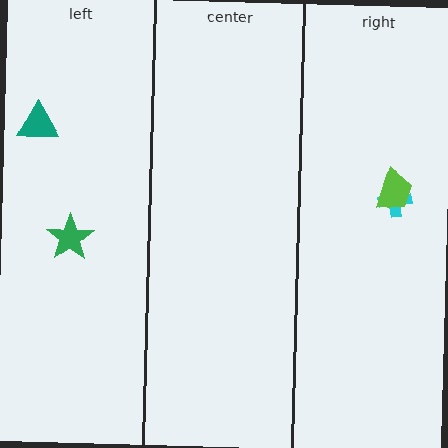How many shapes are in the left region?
2.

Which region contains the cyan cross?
The right region.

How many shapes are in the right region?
2.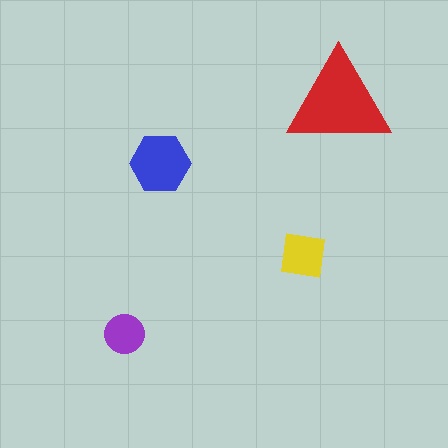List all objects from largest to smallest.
The red triangle, the blue hexagon, the yellow square, the purple circle.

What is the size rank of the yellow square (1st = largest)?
3rd.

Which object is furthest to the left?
The purple circle is leftmost.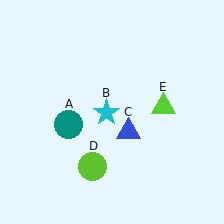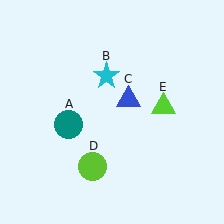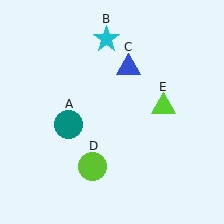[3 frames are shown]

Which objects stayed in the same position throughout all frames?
Teal circle (object A) and lime circle (object D) and lime triangle (object E) remained stationary.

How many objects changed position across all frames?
2 objects changed position: cyan star (object B), blue triangle (object C).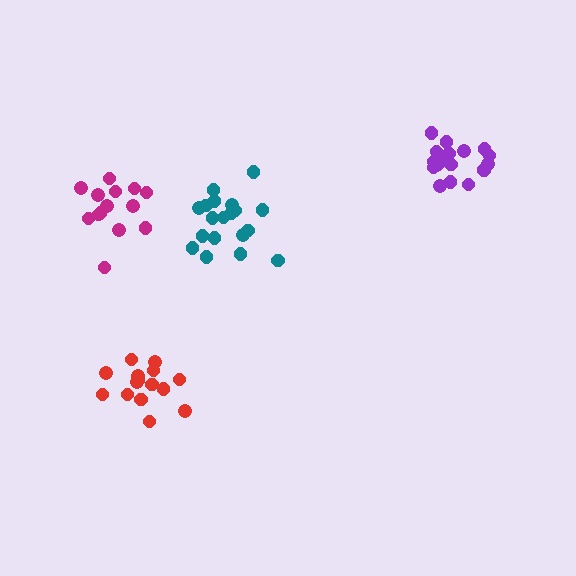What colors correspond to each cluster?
The clusters are colored: teal, magenta, red, purple.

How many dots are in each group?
Group 1: 19 dots, Group 2: 14 dots, Group 3: 15 dots, Group 4: 20 dots (68 total).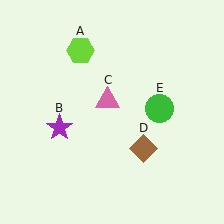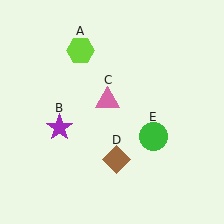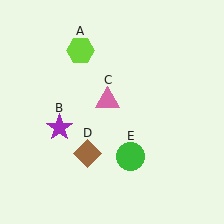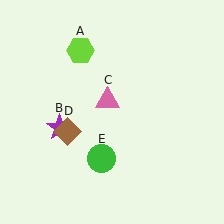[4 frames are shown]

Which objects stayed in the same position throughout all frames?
Lime hexagon (object A) and purple star (object B) and pink triangle (object C) remained stationary.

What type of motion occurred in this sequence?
The brown diamond (object D), green circle (object E) rotated clockwise around the center of the scene.